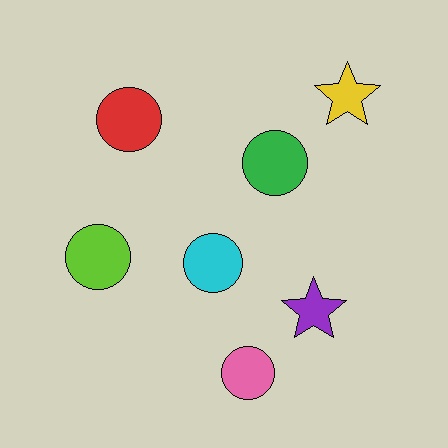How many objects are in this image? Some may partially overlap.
There are 7 objects.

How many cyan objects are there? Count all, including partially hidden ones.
There is 1 cyan object.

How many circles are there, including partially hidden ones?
There are 5 circles.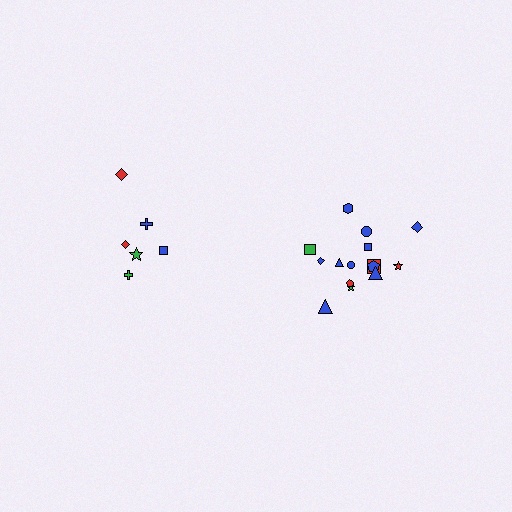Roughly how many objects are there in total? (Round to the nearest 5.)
Roughly 20 objects in total.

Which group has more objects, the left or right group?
The right group.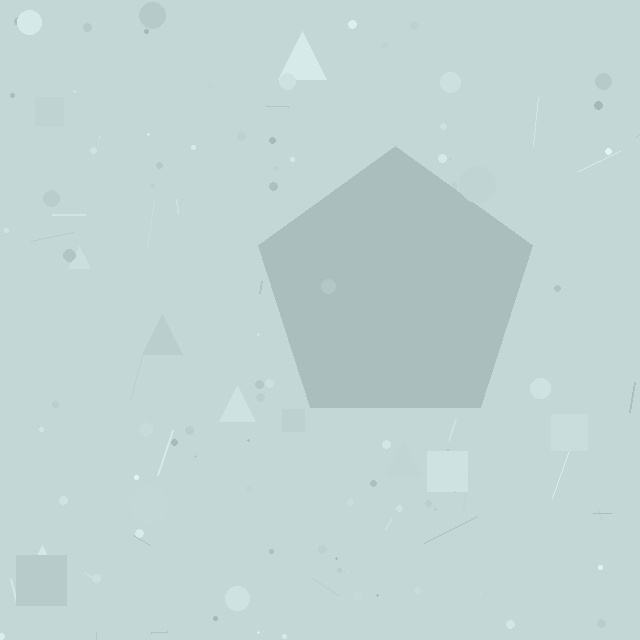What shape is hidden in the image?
A pentagon is hidden in the image.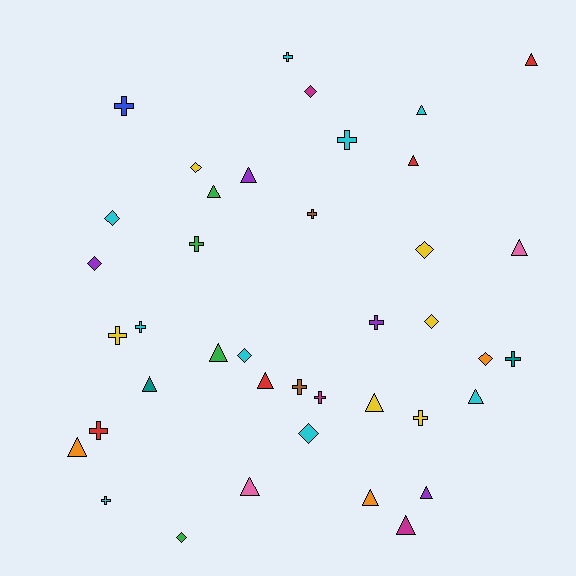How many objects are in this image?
There are 40 objects.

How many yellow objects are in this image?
There are 6 yellow objects.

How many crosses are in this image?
There are 14 crosses.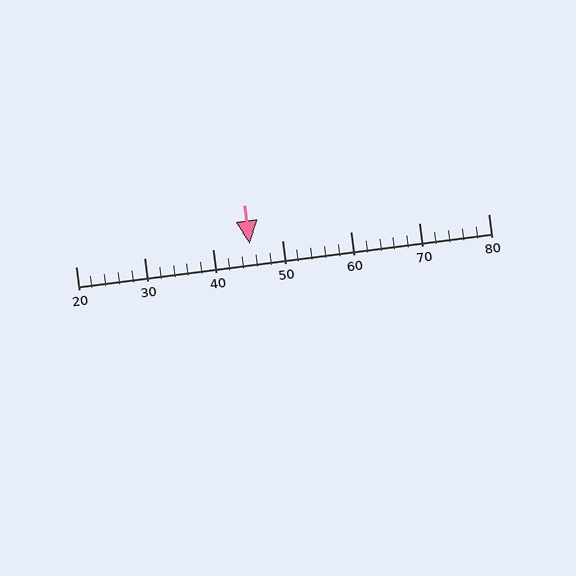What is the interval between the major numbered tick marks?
The major tick marks are spaced 10 units apart.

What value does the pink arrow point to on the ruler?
The pink arrow points to approximately 45.